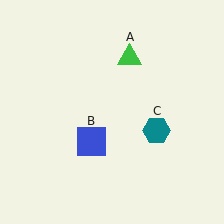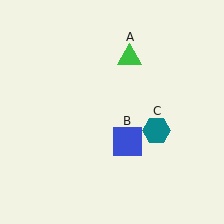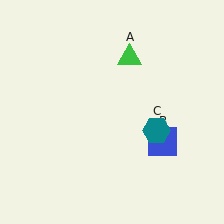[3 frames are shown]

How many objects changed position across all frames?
1 object changed position: blue square (object B).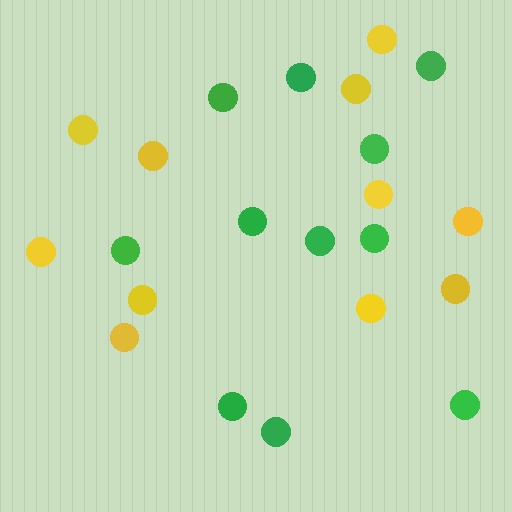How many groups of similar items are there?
There are 2 groups: one group of yellow circles (11) and one group of green circles (11).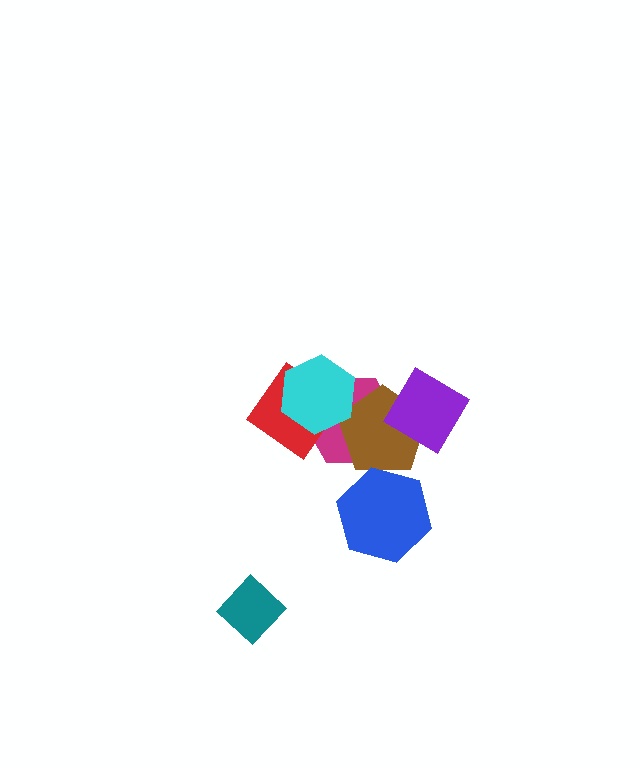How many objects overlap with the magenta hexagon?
4 objects overlap with the magenta hexagon.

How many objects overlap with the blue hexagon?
1 object overlaps with the blue hexagon.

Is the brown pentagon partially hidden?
Yes, it is partially covered by another shape.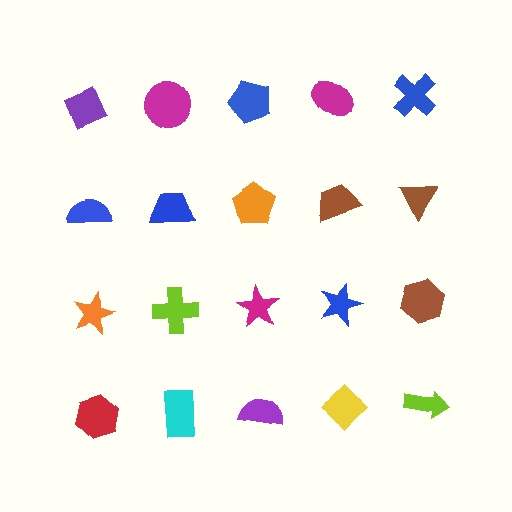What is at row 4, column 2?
A cyan rectangle.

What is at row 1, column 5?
A blue cross.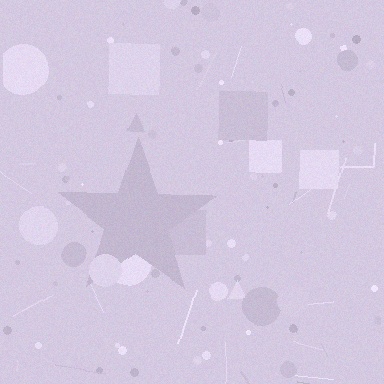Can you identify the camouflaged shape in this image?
The camouflaged shape is a star.